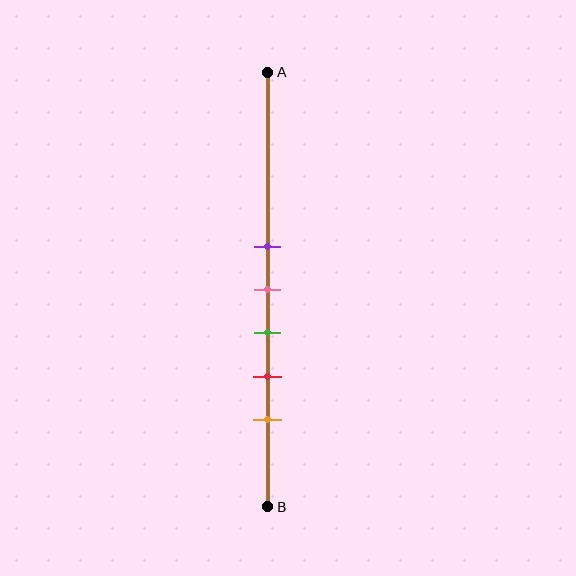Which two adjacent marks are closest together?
The purple and pink marks are the closest adjacent pair.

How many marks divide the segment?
There are 5 marks dividing the segment.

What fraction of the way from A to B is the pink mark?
The pink mark is approximately 50% (0.5) of the way from A to B.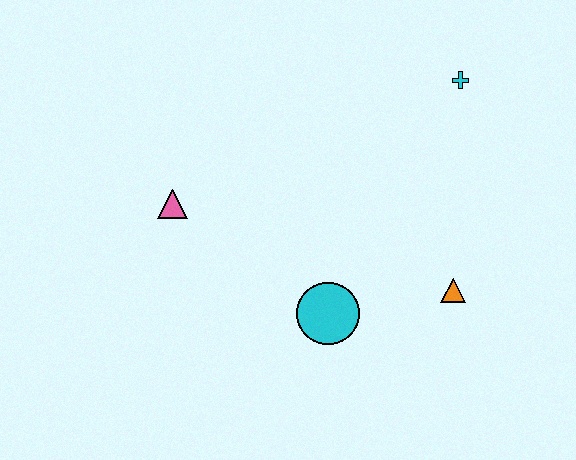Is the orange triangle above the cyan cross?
No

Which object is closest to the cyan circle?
The orange triangle is closest to the cyan circle.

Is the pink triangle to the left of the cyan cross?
Yes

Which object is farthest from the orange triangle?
The pink triangle is farthest from the orange triangle.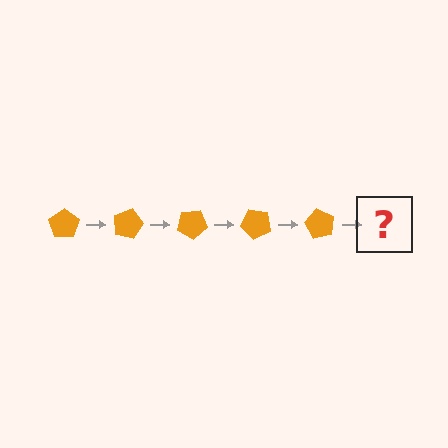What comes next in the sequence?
The next element should be an orange pentagon rotated 75 degrees.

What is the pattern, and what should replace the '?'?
The pattern is that the pentagon rotates 15 degrees each step. The '?' should be an orange pentagon rotated 75 degrees.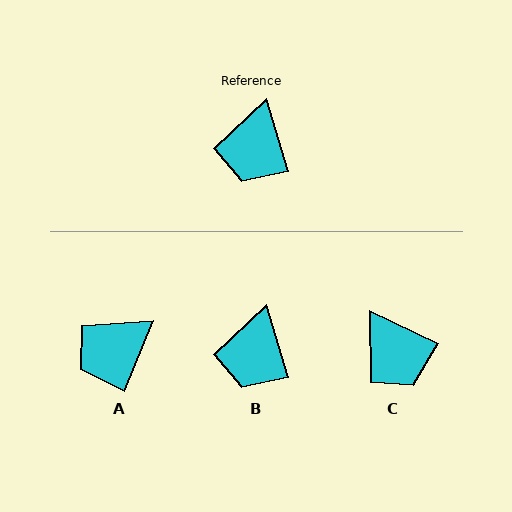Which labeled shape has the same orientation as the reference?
B.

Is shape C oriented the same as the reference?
No, it is off by about 47 degrees.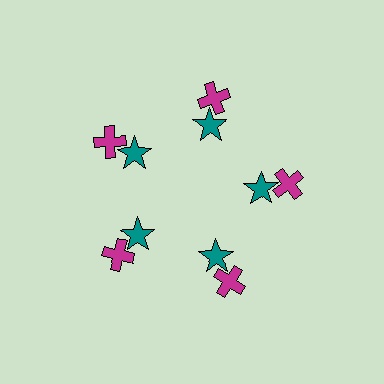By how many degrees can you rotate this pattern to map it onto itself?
The pattern maps onto itself every 72 degrees of rotation.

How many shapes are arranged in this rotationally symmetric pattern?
There are 10 shapes, arranged in 5 groups of 2.